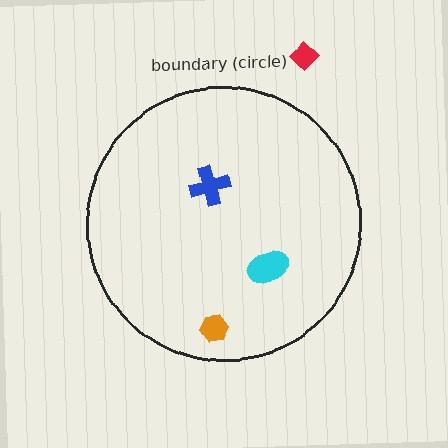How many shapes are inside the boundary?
3 inside, 1 outside.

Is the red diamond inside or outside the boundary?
Outside.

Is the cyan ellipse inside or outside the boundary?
Inside.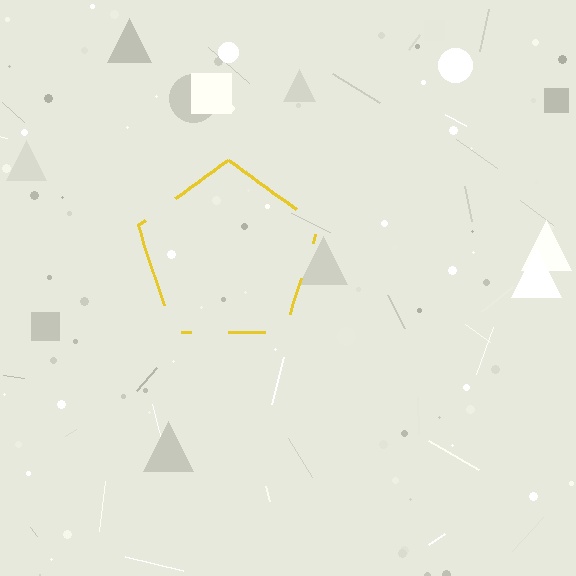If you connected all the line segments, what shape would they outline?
They would outline a pentagon.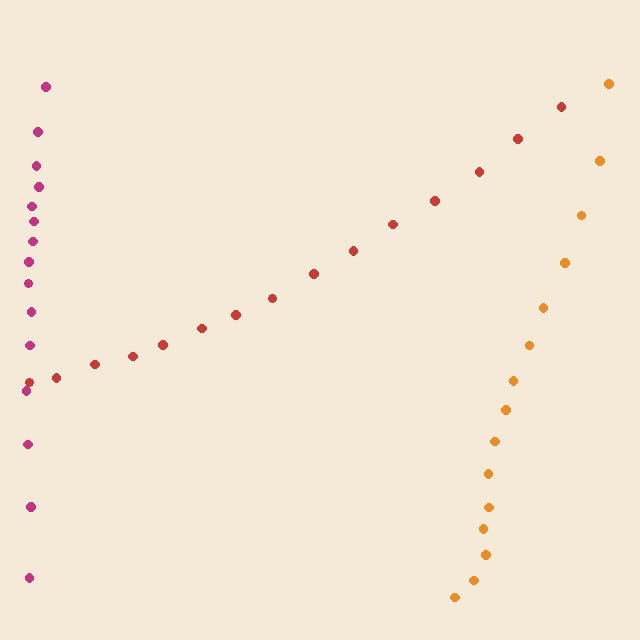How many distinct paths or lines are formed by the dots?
There are 3 distinct paths.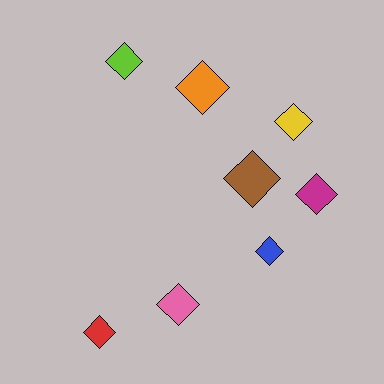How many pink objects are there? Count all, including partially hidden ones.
There is 1 pink object.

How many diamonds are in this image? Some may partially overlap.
There are 8 diamonds.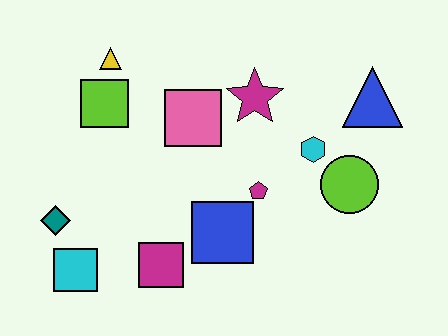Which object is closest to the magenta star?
The pink square is closest to the magenta star.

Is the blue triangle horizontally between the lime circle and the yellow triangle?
No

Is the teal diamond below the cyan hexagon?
Yes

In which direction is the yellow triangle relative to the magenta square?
The yellow triangle is above the magenta square.